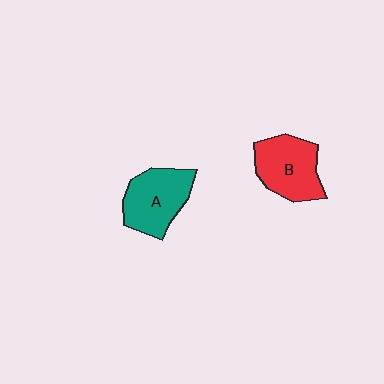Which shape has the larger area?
Shape B (red).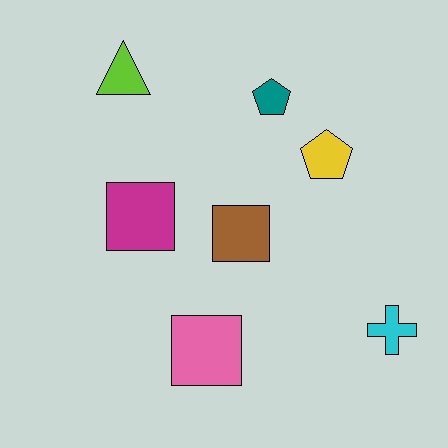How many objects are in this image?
There are 7 objects.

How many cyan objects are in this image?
There is 1 cyan object.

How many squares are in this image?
There are 3 squares.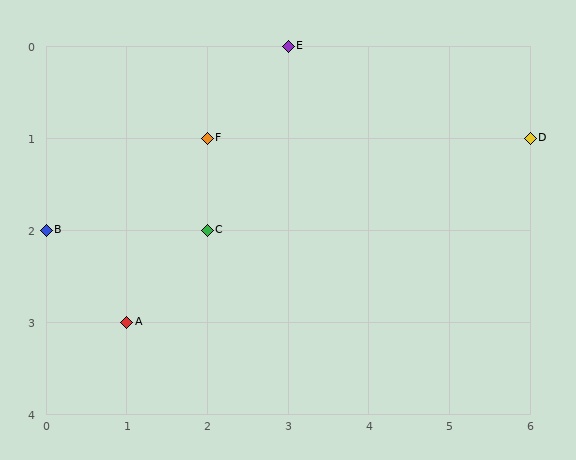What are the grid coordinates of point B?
Point B is at grid coordinates (0, 2).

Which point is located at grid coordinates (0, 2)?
Point B is at (0, 2).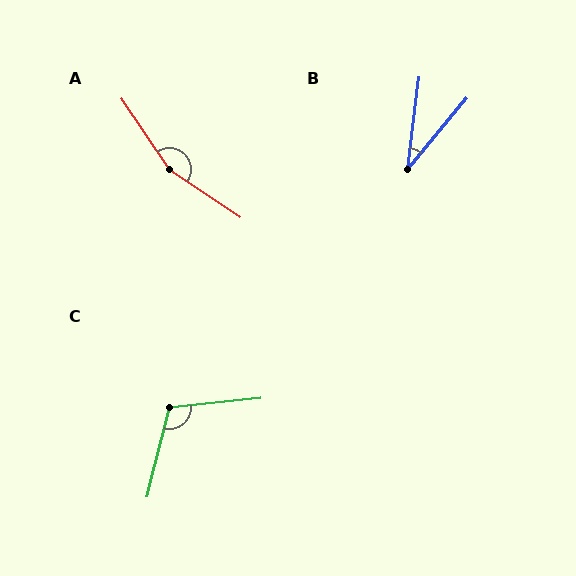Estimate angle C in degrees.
Approximately 110 degrees.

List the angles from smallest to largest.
B (33°), C (110°), A (158°).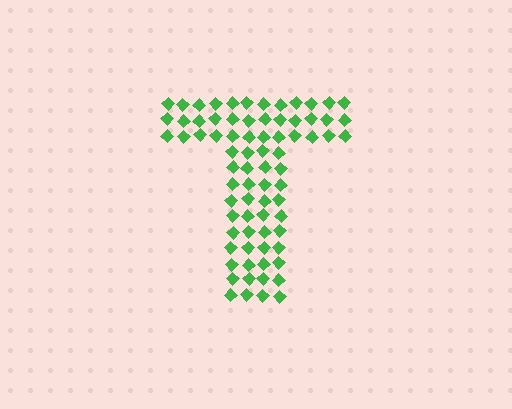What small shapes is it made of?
It is made of small diamonds.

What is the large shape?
The large shape is the letter T.